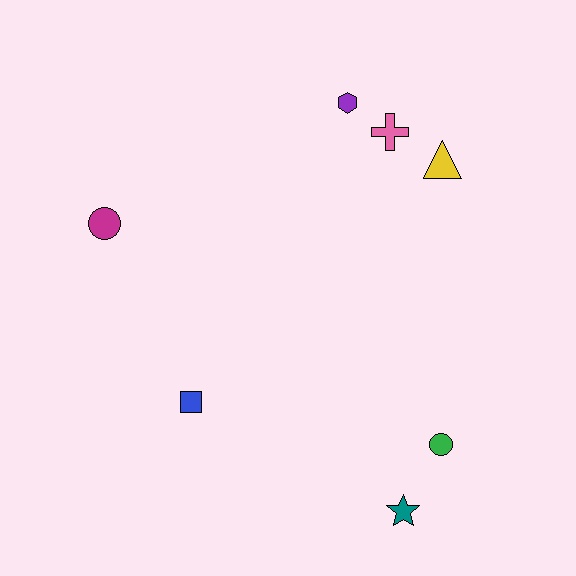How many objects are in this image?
There are 7 objects.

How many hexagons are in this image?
There is 1 hexagon.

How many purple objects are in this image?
There is 1 purple object.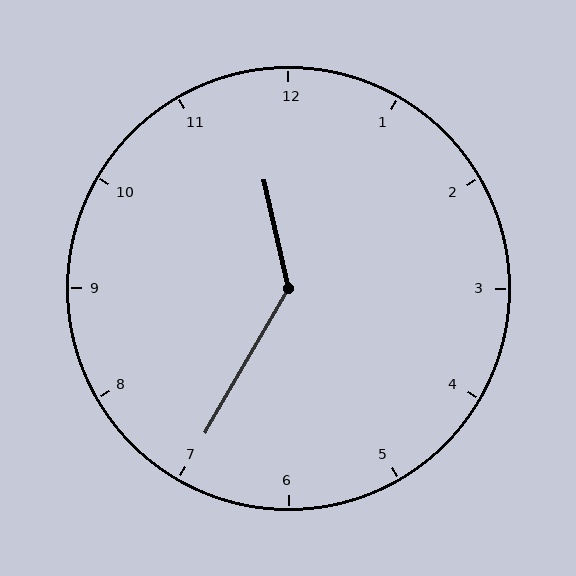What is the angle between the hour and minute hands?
Approximately 138 degrees.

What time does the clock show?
11:35.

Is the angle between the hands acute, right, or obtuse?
It is obtuse.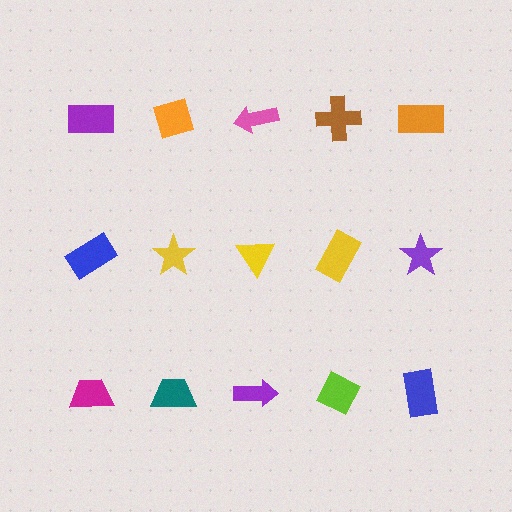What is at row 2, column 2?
A yellow star.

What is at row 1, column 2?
An orange diamond.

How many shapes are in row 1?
5 shapes.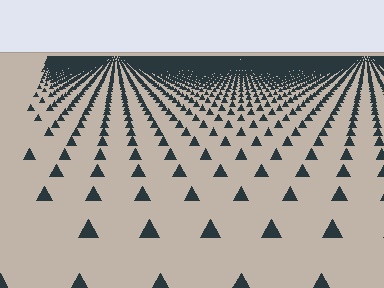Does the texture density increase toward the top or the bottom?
Density increases toward the top.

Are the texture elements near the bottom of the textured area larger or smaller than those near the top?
Larger. Near the bottom, elements are closer to the viewer and appear at a bigger on-screen size.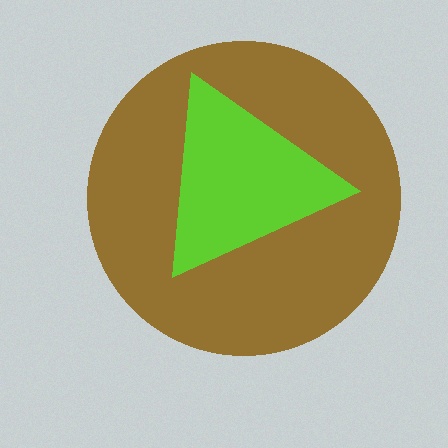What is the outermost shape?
The brown circle.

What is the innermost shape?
The lime triangle.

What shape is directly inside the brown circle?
The lime triangle.